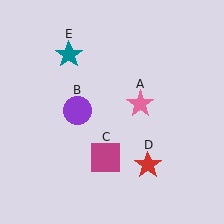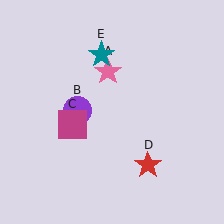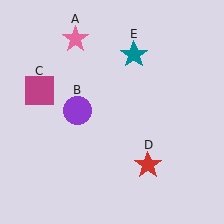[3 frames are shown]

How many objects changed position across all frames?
3 objects changed position: pink star (object A), magenta square (object C), teal star (object E).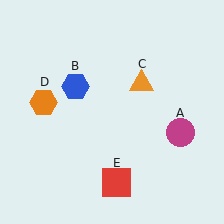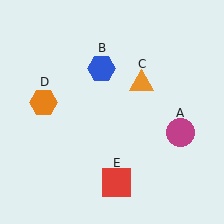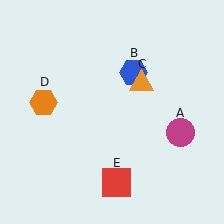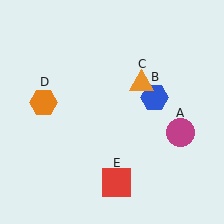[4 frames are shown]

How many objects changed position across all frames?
1 object changed position: blue hexagon (object B).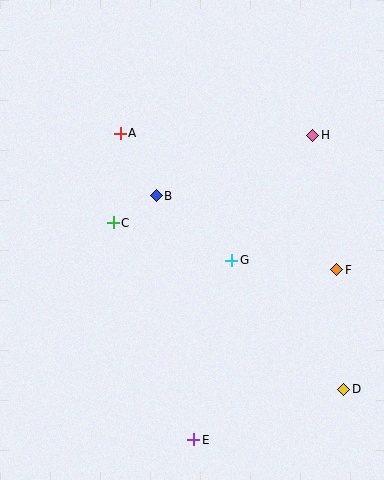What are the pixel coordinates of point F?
Point F is at (337, 270).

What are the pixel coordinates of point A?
Point A is at (120, 133).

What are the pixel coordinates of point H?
Point H is at (313, 136).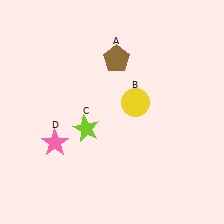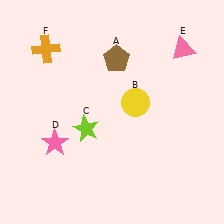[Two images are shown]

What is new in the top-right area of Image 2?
A pink triangle (E) was added in the top-right area of Image 2.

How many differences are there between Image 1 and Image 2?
There are 2 differences between the two images.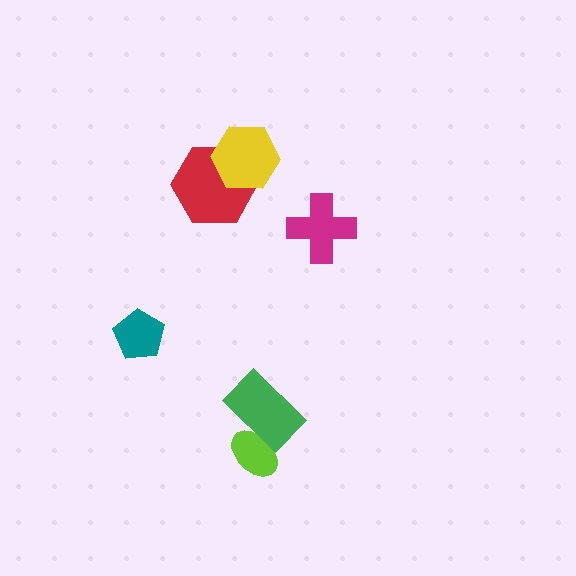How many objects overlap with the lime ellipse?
1 object overlaps with the lime ellipse.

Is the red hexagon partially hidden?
Yes, it is partially covered by another shape.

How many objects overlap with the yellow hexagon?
1 object overlaps with the yellow hexagon.